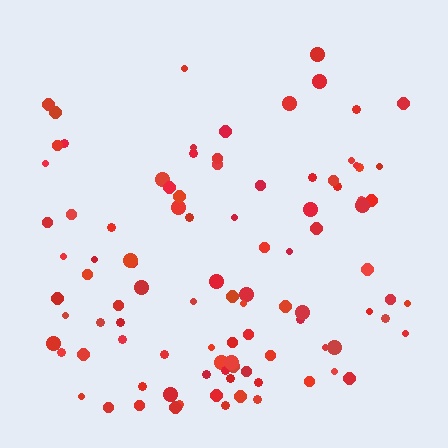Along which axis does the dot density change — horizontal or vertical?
Vertical.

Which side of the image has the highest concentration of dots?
The bottom.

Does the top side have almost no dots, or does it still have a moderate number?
Still a moderate number, just noticeably fewer than the bottom.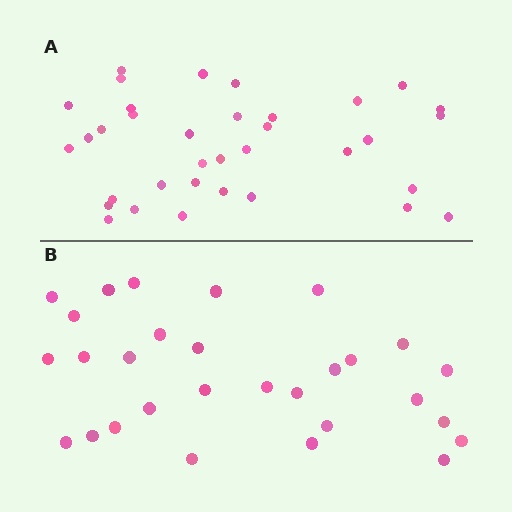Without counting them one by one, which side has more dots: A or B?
Region A (the top region) has more dots.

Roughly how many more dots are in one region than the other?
Region A has about 6 more dots than region B.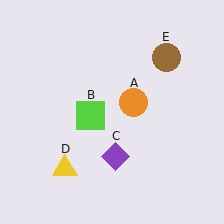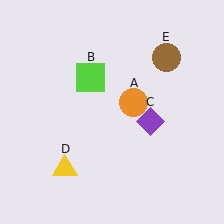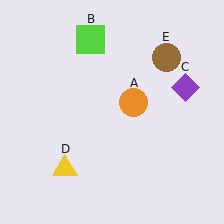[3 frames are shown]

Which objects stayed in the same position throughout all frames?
Orange circle (object A) and yellow triangle (object D) and brown circle (object E) remained stationary.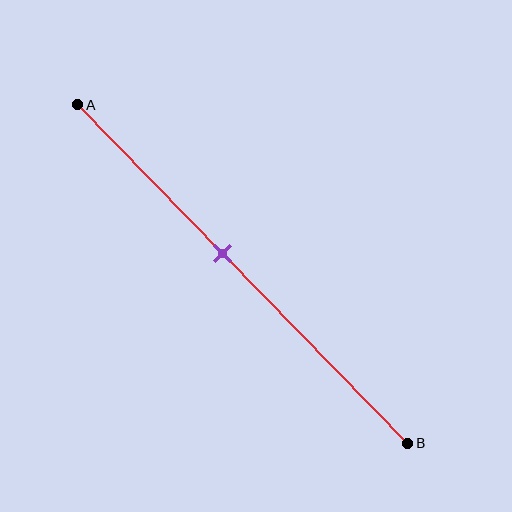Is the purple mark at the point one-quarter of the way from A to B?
No, the mark is at about 45% from A, not at the 25% one-quarter point.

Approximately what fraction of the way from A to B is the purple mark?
The purple mark is approximately 45% of the way from A to B.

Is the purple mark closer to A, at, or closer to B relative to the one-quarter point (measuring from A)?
The purple mark is closer to point B than the one-quarter point of segment AB.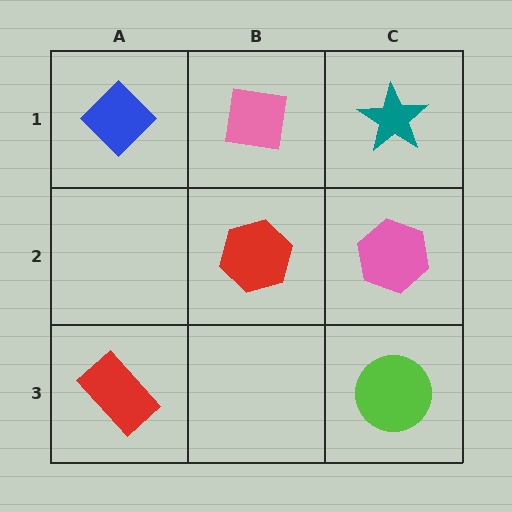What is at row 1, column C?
A teal star.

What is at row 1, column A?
A blue diamond.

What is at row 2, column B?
A red hexagon.